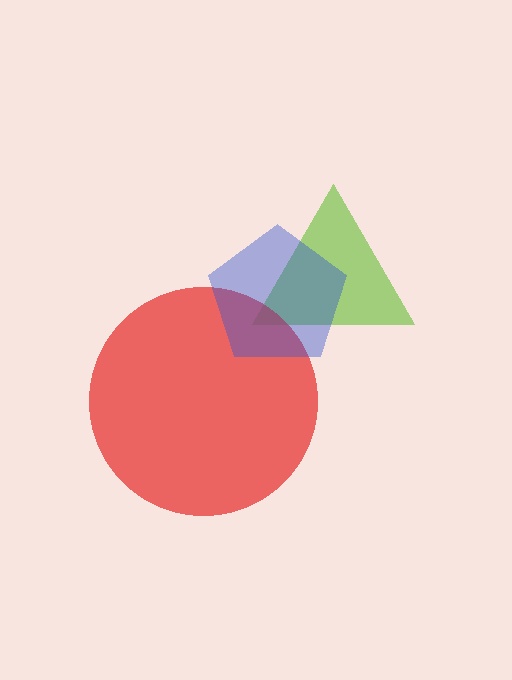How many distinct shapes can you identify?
There are 3 distinct shapes: a lime triangle, a red circle, a blue pentagon.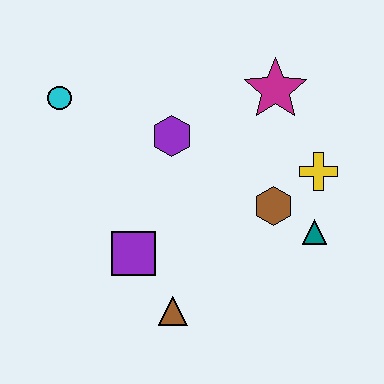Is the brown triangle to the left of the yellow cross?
Yes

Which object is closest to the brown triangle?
The purple square is closest to the brown triangle.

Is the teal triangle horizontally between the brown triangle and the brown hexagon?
No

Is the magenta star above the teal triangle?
Yes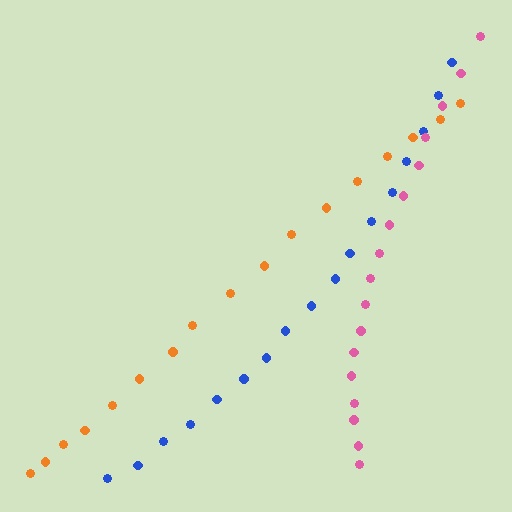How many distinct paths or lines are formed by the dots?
There are 3 distinct paths.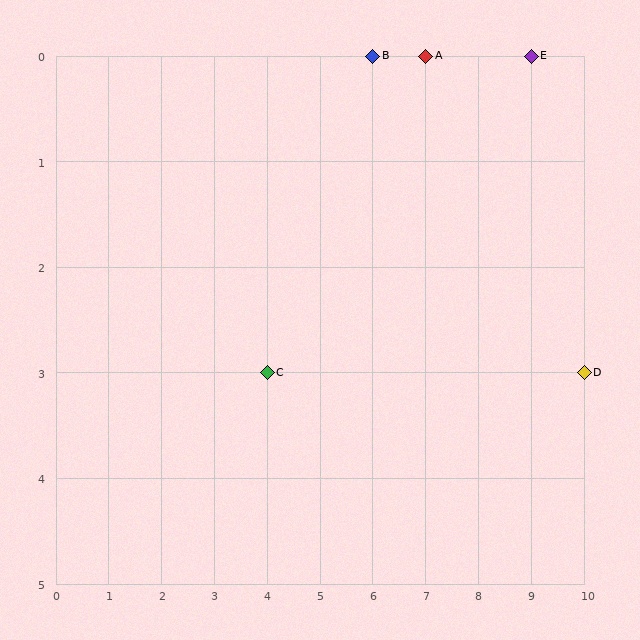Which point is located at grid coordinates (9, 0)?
Point E is at (9, 0).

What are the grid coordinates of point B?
Point B is at grid coordinates (6, 0).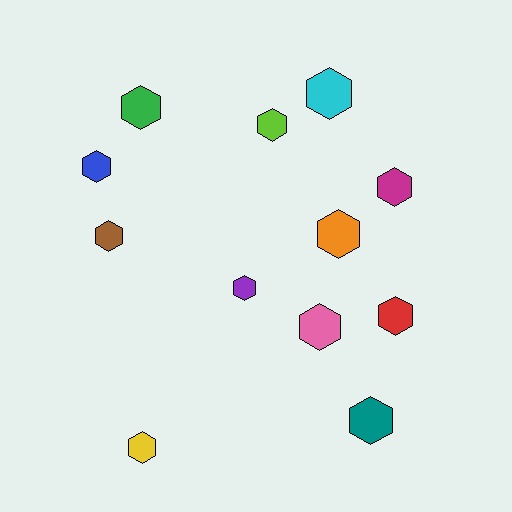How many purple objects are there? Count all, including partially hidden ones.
There is 1 purple object.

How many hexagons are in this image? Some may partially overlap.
There are 12 hexagons.